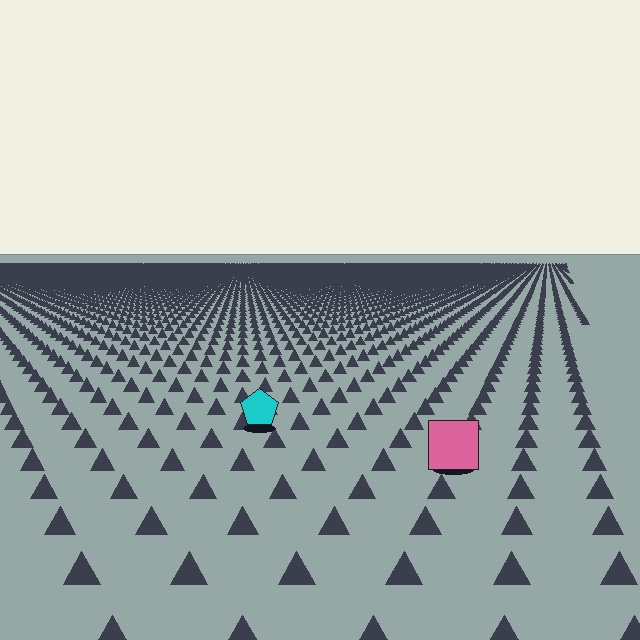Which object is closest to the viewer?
The pink square is closest. The texture marks near it are larger and more spread out.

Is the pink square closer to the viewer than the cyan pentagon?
Yes. The pink square is closer — you can tell from the texture gradient: the ground texture is coarser near it.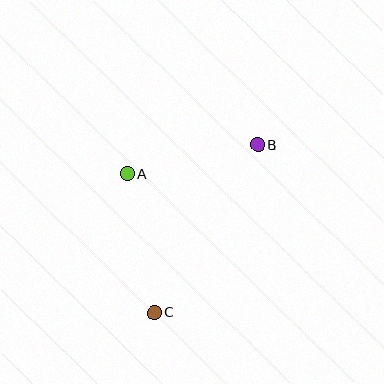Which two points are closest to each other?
Points A and B are closest to each other.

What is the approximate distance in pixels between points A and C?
The distance between A and C is approximately 142 pixels.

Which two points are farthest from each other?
Points B and C are farthest from each other.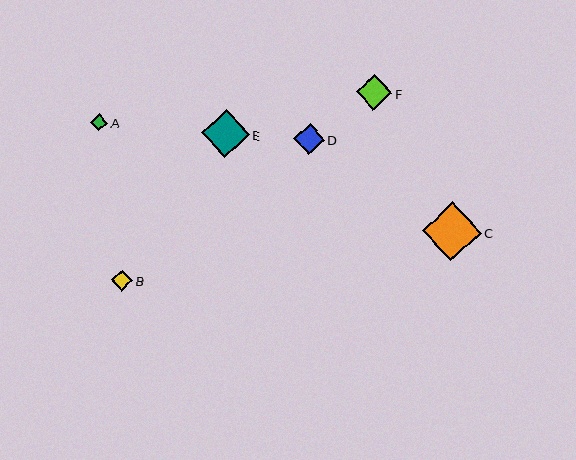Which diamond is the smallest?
Diamond A is the smallest with a size of approximately 17 pixels.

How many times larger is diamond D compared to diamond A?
Diamond D is approximately 1.8 times the size of diamond A.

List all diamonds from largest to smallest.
From largest to smallest: C, E, F, D, B, A.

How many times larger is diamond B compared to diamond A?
Diamond B is approximately 1.3 times the size of diamond A.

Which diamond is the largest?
Diamond C is the largest with a size of approximately 59 pixels.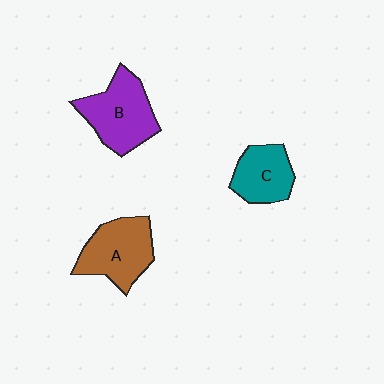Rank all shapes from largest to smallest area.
From largest to smallest: B (purple), A (brown), C (teal).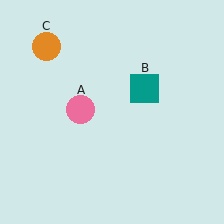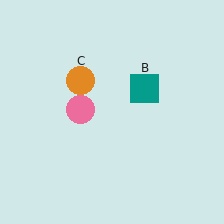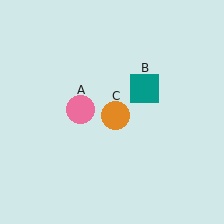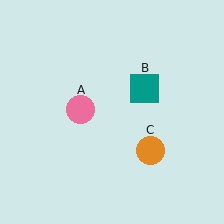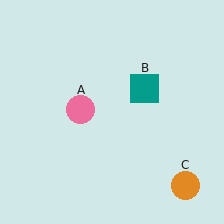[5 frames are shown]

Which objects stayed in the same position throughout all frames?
Pink circle (object A) and teal square (object B) remained stationary.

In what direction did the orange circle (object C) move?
The orange circle (object C) moved down and to the right.